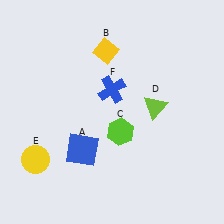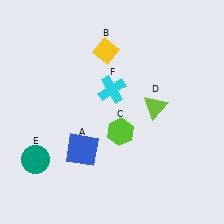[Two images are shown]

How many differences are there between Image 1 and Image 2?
There are 2 differences between the two images.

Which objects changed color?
E changed from yellow to teal. F changed from blue to cyan.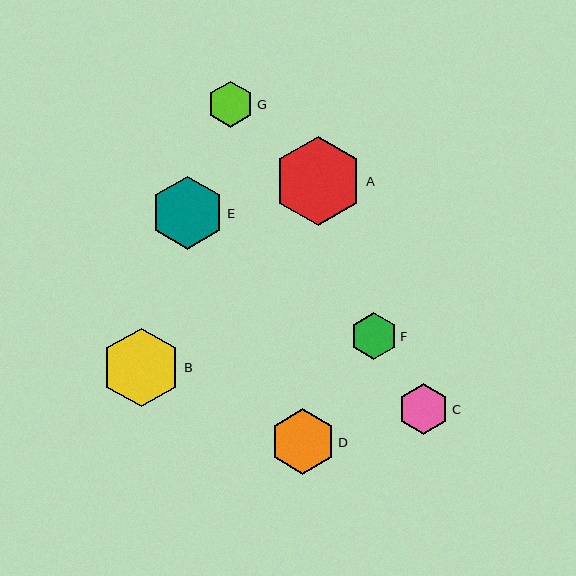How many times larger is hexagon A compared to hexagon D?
Hexagon A is approximately 1.4 times the size of hexagon D.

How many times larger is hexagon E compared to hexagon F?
Hexagon E is approximately 1.6 times the size of hexagon F.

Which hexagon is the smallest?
Hexagon G is the smallest with a size of approximately 46 pixels.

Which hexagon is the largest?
Hexagon A is the largest with a size of approximately 89 pixels.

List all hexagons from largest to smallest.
From largest to smallest: A, B, E, D, C, F, G.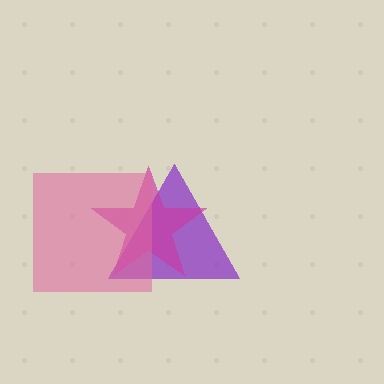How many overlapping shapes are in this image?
There are 3 overlapping shapes in the image.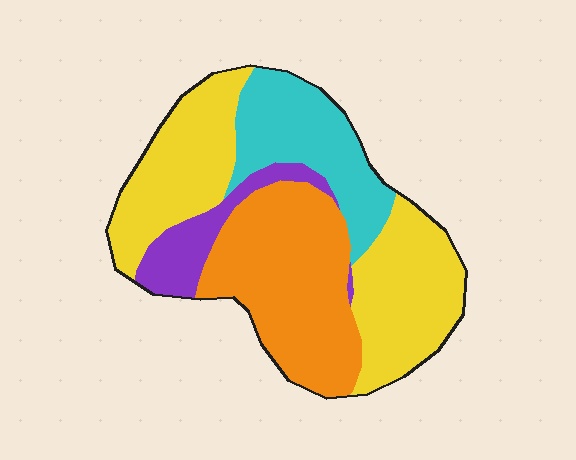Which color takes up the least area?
Purple, at roughly 10%.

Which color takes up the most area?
Yellow, at roughly 40%.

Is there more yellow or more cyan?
Yellow.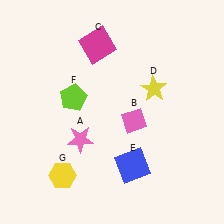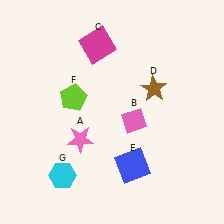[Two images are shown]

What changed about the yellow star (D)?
In Image 1, D is yellow. In Image 2, it changed to brown.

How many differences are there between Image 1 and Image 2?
There are 2 differences between the two images.